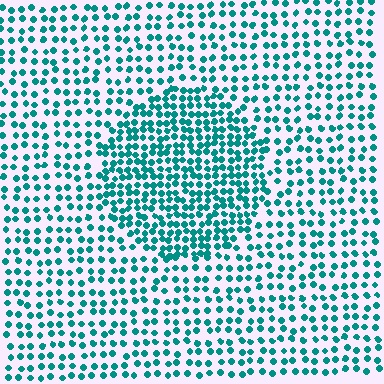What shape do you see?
I see a circle.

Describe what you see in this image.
The image contains small teal elements arranged at two different densities. A circle-shaped region is visible where the elements are more densely packed than the surrounding area.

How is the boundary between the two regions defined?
The boundary is defined by a change in element density (approximately 1.8x ratio). All elements are the same color, size, and shape.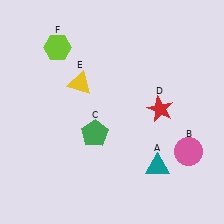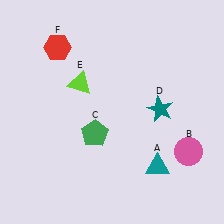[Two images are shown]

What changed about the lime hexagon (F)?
In Image 1, F is lime. In Image 2, it changed to red.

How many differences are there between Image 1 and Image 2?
There are 3 differences between the two images.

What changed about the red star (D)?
In Image 1, D is red. In Image 2, it changed to teal.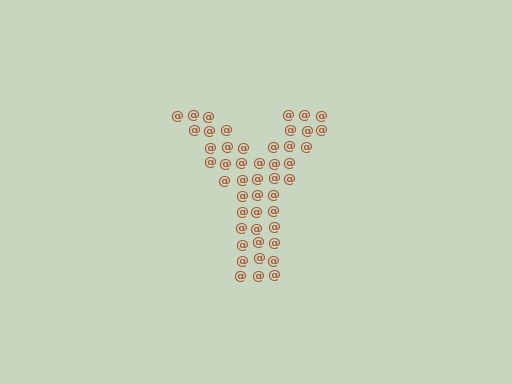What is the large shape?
The large shape is the letter Y.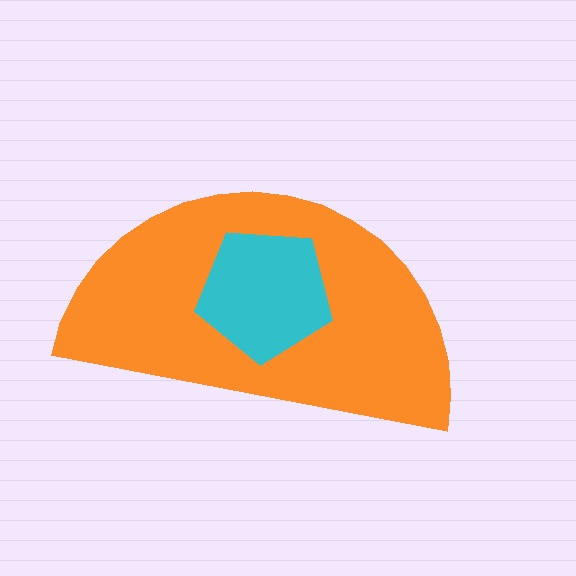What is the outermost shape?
The orange semicircle.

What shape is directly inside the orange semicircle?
The cyan pentagon.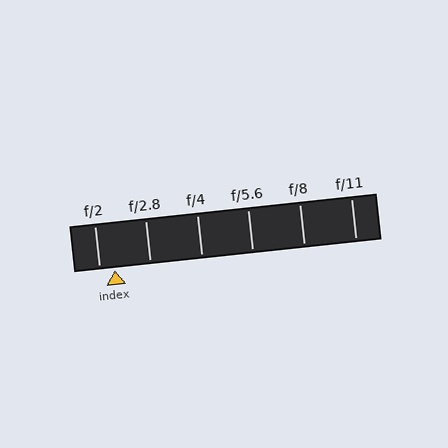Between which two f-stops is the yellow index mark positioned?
The index mark is between f/2 and f/2.8.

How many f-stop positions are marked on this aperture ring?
There are 6 f-stop positions marked.